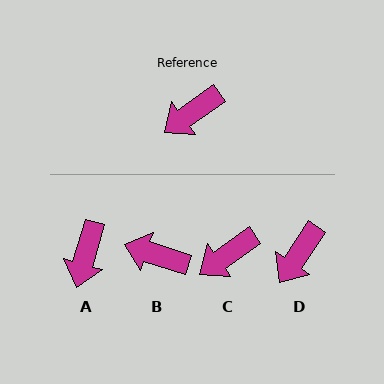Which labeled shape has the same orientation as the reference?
C.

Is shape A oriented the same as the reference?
No, it is off by about 39 degrees.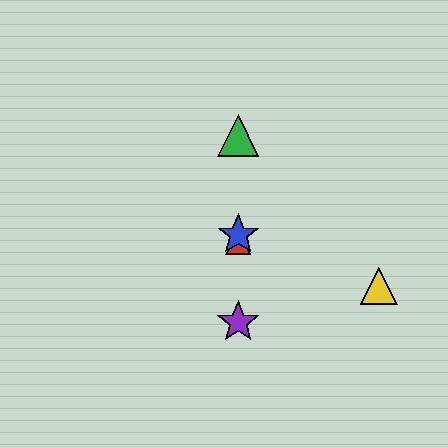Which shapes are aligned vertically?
The red triangle, the blue star, the green triangle, the purple star are aligned vertically.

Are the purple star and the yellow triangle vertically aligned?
No, the purple star is at x≈238 and the yellow triangle is at x≈379.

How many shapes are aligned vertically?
4 shapes (the red triangle, the blue star, the green triangle, the purple star) are aligned vertically.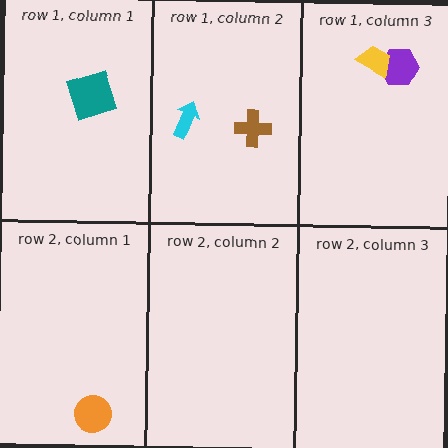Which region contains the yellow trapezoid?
The row 1, column 3 region.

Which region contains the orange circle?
The row 2, column 1 region.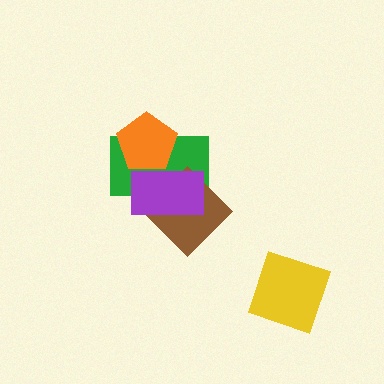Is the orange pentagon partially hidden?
Yes, it is partially covered by another shape.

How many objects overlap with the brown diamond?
2 objects overlap with the brown diamond.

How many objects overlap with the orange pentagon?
2 objects overlap with the orange pentagon.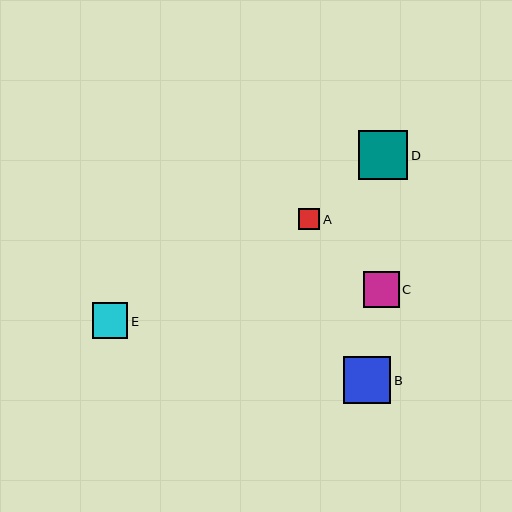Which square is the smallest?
Square A is the smallest with a size of approximately 21 pixels.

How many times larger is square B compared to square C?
Square B is approximately 1.3 times the size of square C.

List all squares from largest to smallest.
From largest to smallest: D, B, C, E, A.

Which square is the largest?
Square D is the largest with a size of approximately 49 pixels.